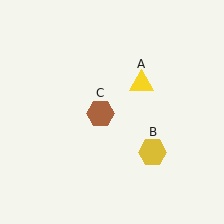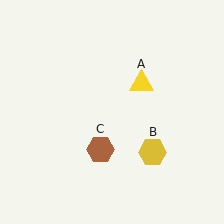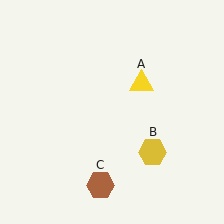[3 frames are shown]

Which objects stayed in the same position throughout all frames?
Yellow triangle (object A) and yellow hexagon (object B) remained stationary.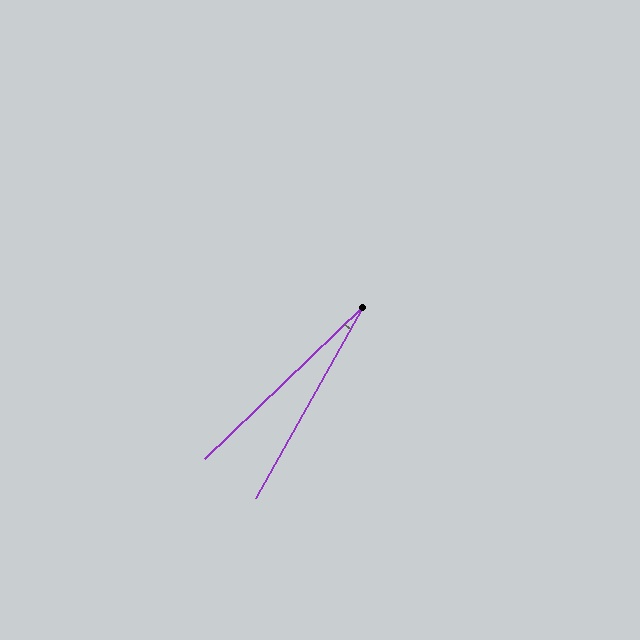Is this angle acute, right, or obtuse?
It is acute.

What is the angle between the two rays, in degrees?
Approximately 17 degrees.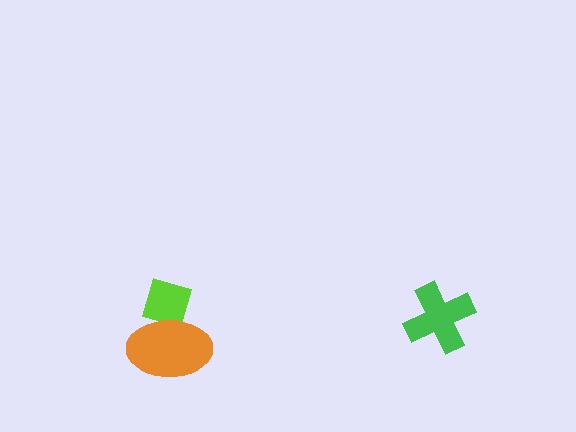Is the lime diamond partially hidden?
Yes, it is partially covered by another shape.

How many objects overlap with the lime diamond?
1 object overlaps with the lime diamond.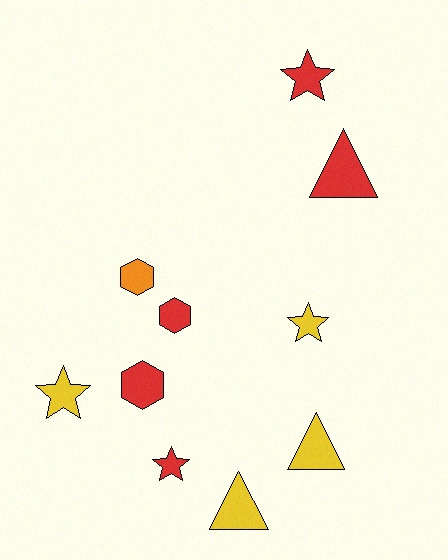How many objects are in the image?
There are 10 objects.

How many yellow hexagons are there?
There are no yellow hexagons.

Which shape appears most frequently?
Star, with 4 objects.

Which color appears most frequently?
Red, with 5 objects.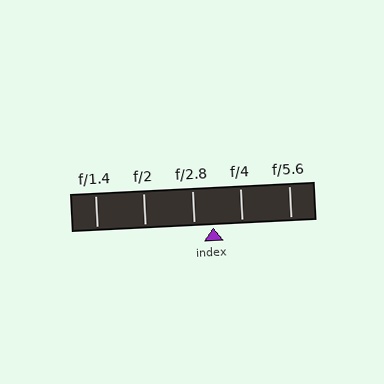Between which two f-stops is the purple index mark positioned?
The index mark is between f/2.8 and f/4.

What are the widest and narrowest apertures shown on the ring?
The widest aperture shown is f/1.4 and the narrowest is f/5.6.